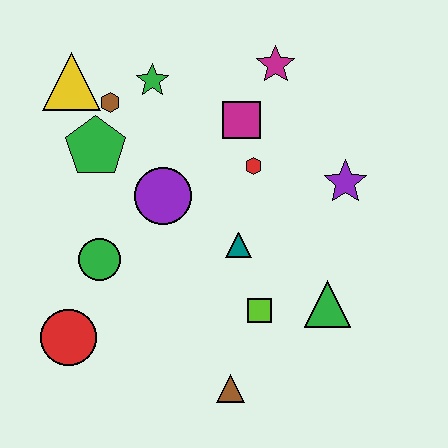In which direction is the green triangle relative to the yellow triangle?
The green triangle is to the right of the yellow triangle.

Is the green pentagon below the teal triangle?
No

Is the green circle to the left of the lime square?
Yes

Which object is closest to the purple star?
The red hexagon is closest to the purple star.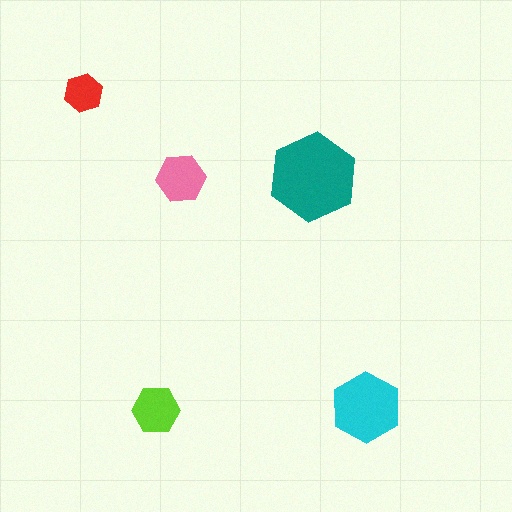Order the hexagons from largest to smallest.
the teal one, the cyan one, the pink one, the lime one, the red one.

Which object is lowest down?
The lime hexagon is bottommost.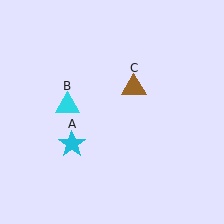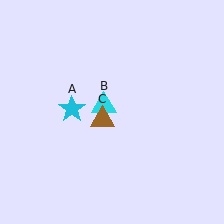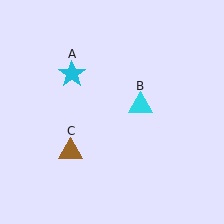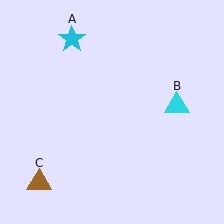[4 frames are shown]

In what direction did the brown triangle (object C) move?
The brown triangle (object C) moved down and to the left.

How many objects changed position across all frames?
3 objects changed position: cyan star (object A), cyan triangle (object B), brown triangle (object C).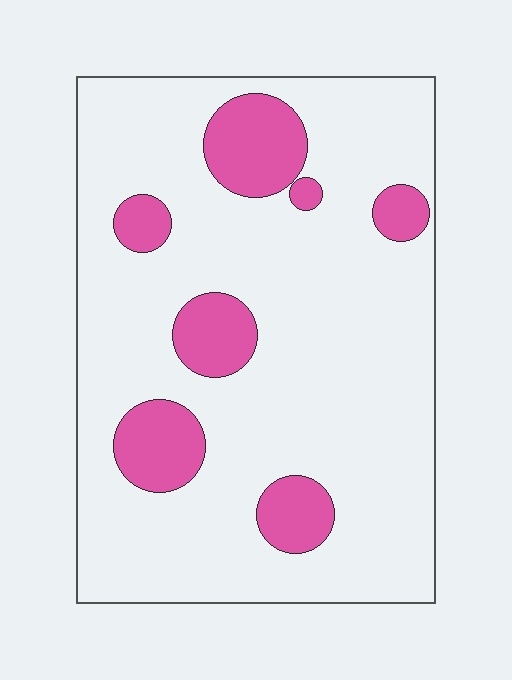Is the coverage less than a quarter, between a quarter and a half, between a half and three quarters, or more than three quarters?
Less than a quarter.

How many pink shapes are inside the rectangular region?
7.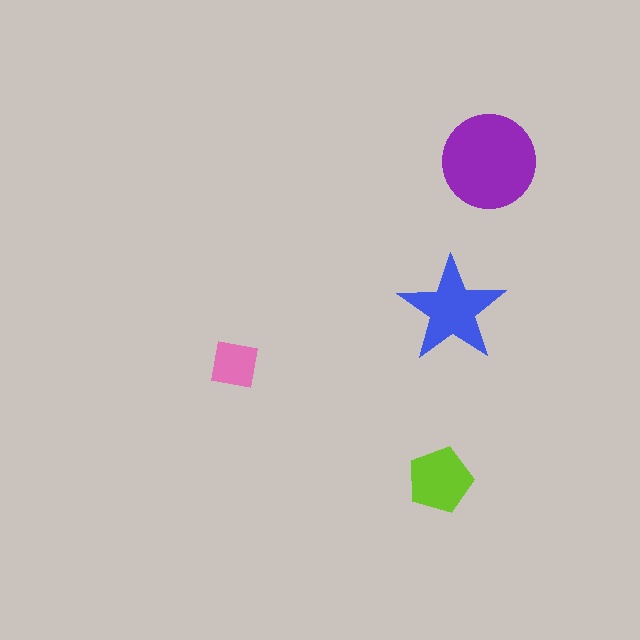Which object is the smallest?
The pink square.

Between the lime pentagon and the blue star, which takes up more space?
The blue star.